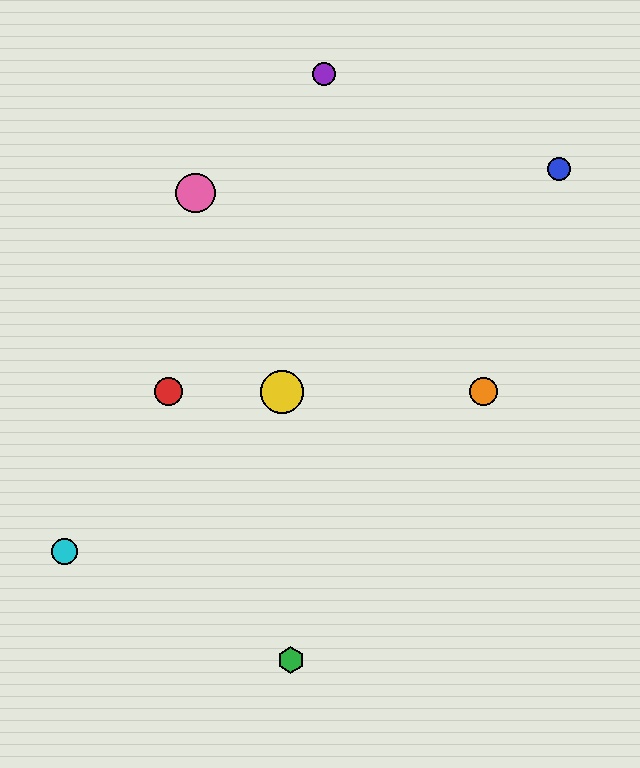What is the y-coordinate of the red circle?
The red circle is at y≈392.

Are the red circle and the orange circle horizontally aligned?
Yes, both are at y≈392.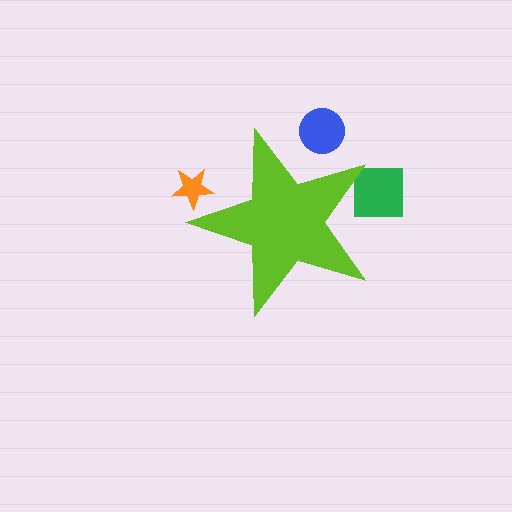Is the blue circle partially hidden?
Yes, the blue circle is partially hidden behind the lime star.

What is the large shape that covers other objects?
A lime star.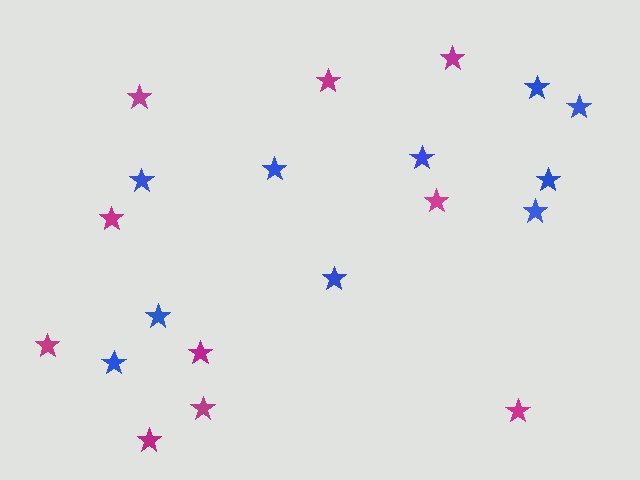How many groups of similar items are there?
There are 2 groups: one group of blue stars (10) and one group of magenta stars (10).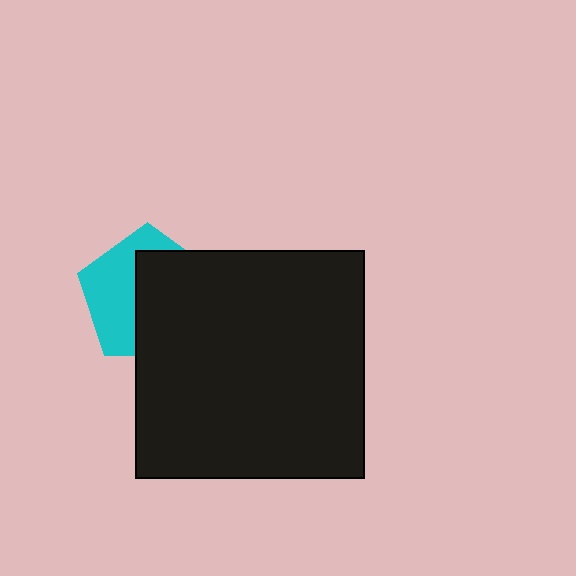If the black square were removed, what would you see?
You would see the complete cyan pentagon.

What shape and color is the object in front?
The object in front is a black square.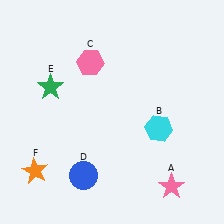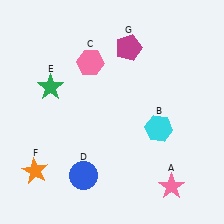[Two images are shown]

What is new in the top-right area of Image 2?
A magenta pentagon (G) was added in the top-right area of Image 2.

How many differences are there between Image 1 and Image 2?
There is 1 difference between the two images.